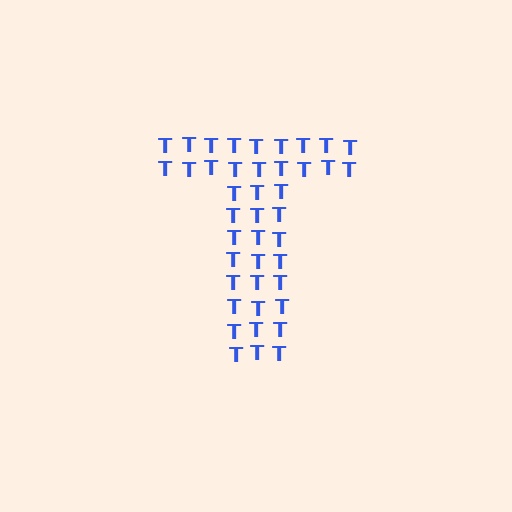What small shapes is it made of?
It is made of small letter T's.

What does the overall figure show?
The overall figure shows the letter T.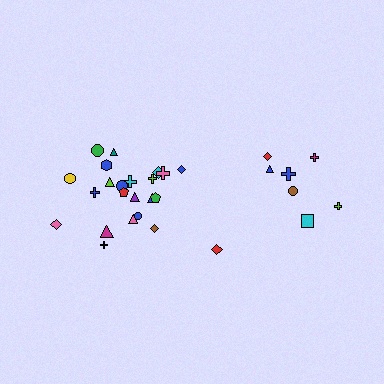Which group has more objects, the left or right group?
The left group.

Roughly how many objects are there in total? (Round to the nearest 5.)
Roughly 30 objects in total.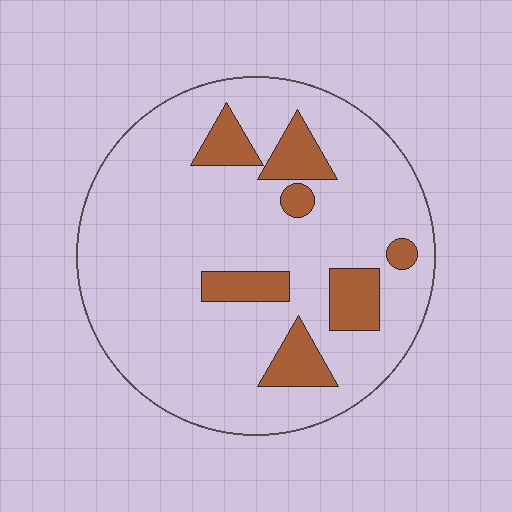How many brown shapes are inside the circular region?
7.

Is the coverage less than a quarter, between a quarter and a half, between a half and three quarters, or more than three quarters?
Less than a quarter.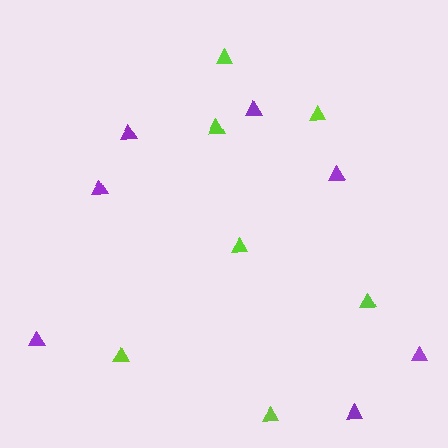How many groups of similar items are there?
There are 2 groups: one group of lime triangles (7) and one group of purple triangles (7).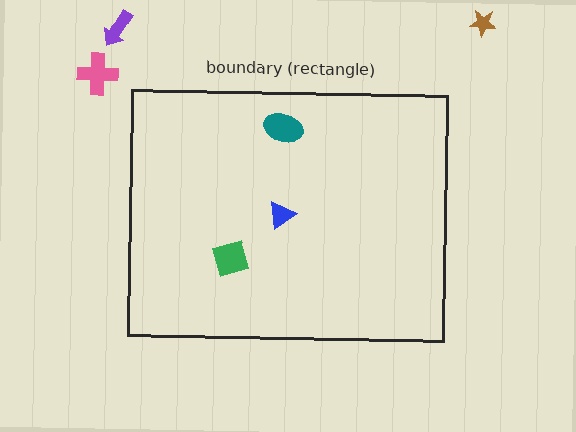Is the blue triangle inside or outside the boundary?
Inside.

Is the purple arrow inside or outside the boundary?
Outside.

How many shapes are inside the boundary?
3 inside, 3 outside.